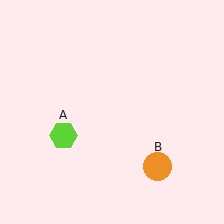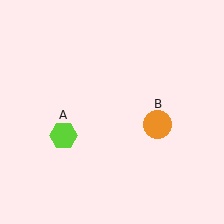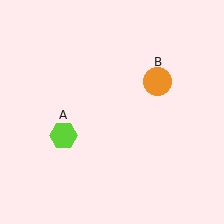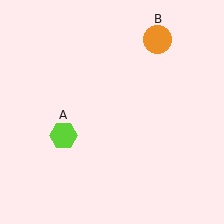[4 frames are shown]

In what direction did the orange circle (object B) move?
The orange circle (object B) moved up.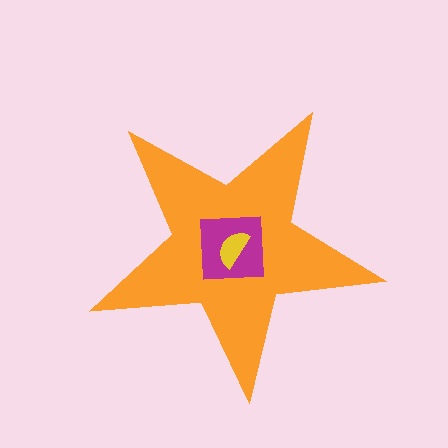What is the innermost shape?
The yellow semicircle.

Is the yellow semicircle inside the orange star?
Yes.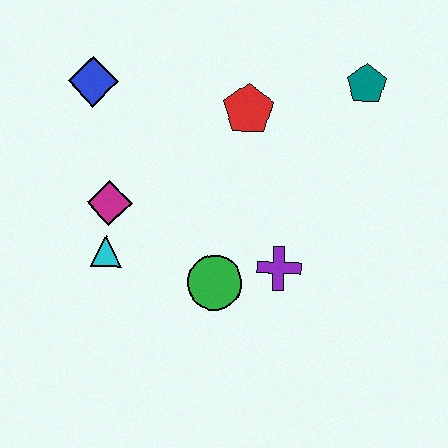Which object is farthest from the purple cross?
The blue diamond is farthest from the purple cross.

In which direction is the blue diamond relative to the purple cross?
The blue diamond is to the left of the purple cross.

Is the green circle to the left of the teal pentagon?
Yes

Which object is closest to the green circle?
The purple cross is closest to the green circle.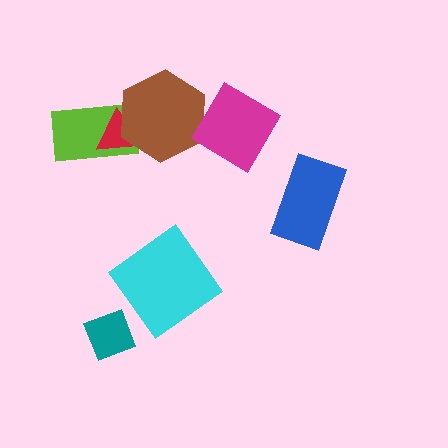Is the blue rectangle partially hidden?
No, no other shape covers it.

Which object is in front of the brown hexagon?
The magenta diamond is in front of the brown hexagon.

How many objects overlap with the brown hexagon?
3 objects overlap with the brown hexagon.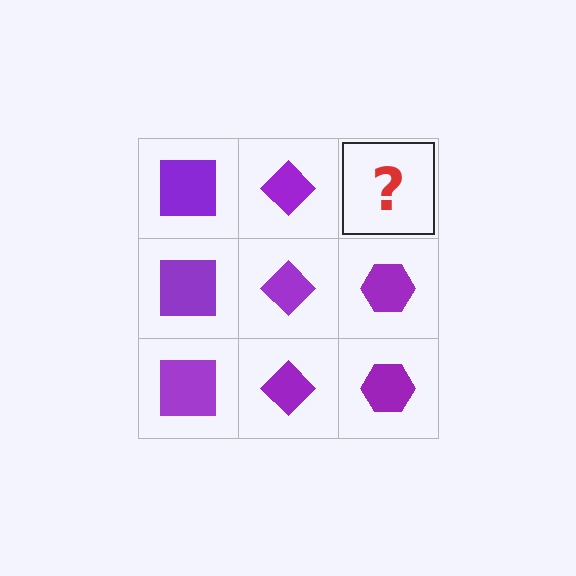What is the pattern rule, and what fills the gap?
The rule is that each column has a consistent shape. The gap should be filled with a purple hexagon.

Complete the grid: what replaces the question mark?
The question mark should be replaced with a purple hexagon.